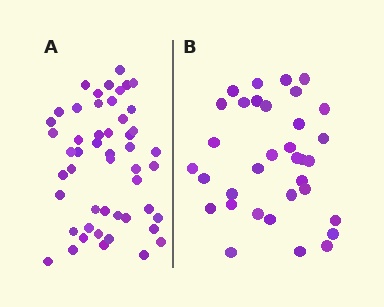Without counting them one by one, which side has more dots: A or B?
Region A (the left region) has more dots.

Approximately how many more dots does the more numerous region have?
Region A has approximately 15 more dots than region B.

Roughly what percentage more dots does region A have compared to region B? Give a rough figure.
About 45% more.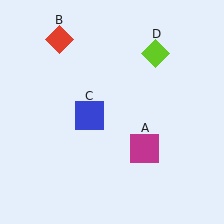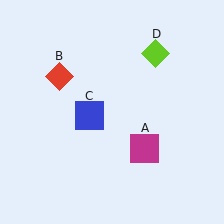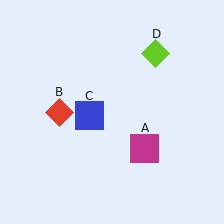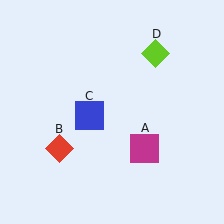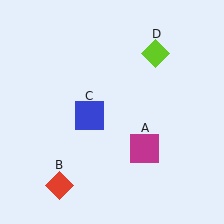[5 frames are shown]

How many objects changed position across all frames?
1 object changed position: red diamond (object B).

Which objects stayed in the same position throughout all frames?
Magenta square (object A) and blue square (object C) and lime diamond (object D) remained stationary.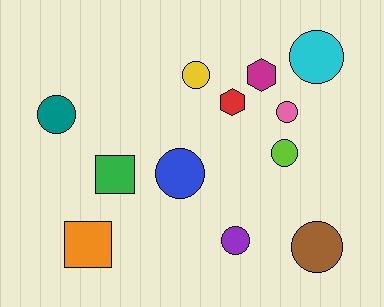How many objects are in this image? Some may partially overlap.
There are 12 objects.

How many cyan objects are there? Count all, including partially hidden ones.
There is 1 cyan object.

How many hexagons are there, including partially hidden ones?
There are 2 hexagons.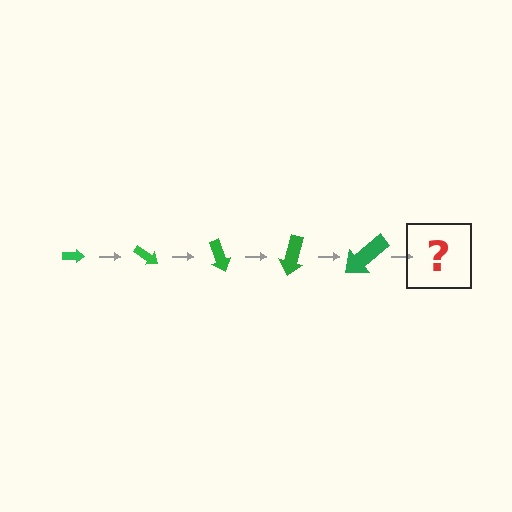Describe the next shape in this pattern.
It should be an arrow, larger than the previous one and rotated 175 degrees from the start.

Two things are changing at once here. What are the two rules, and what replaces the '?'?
The two rules are that the arrow grows larger each step and it rotates 35 degrees each step. The '?' should be an arrow, larger than the previous one and rotated 175 degrees from the start.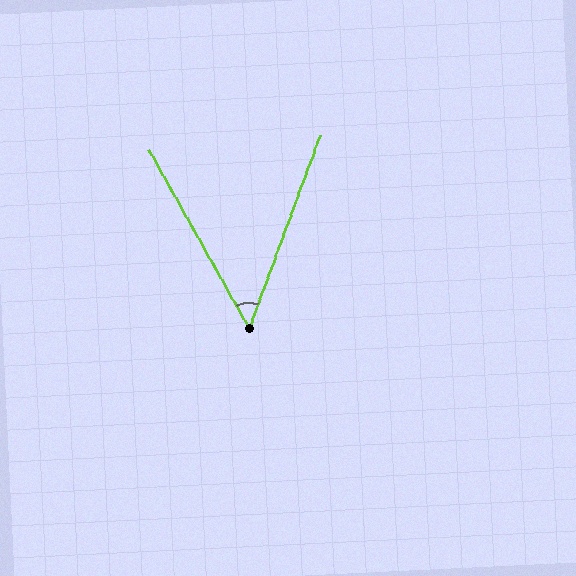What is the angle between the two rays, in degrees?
Approximately 49 degrees.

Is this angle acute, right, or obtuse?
It is acute.